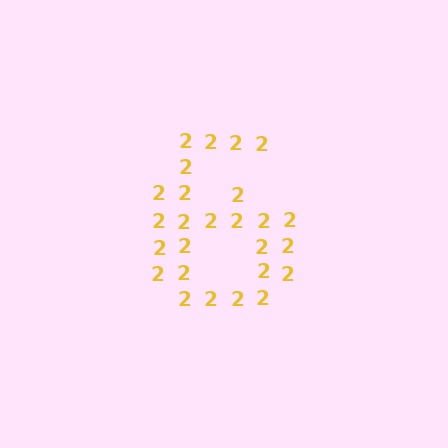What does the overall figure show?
The overall figure shows the digit 6.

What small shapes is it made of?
It is made of small digit 2's.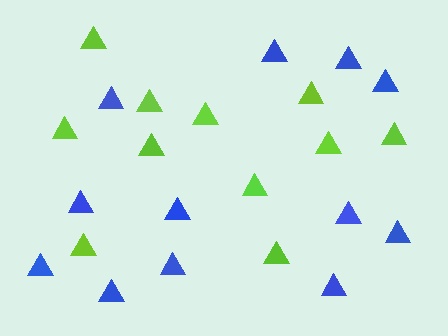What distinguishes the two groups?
There are 2 groups: one group of lime triangles (11) and one group of blue triangles (12).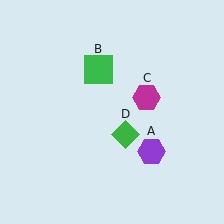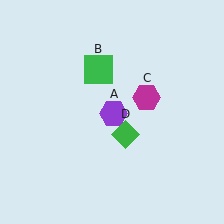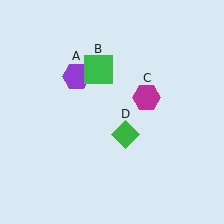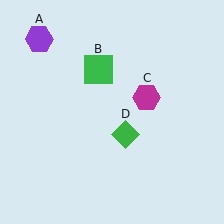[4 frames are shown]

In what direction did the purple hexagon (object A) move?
The purple hexagon (object A) moved up and to the left.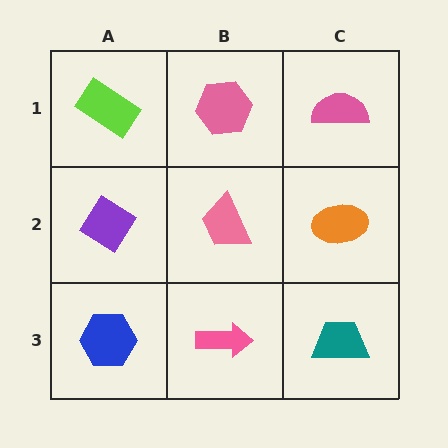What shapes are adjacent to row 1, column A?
A purple diamond (row 2, column A), a pink hexagon (row 1, column B).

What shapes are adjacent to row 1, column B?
A pink trapezoid (row 2, column B), a lime rectangle (row 1, column A), a pink semicircle (row 1, column C).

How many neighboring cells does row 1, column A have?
2.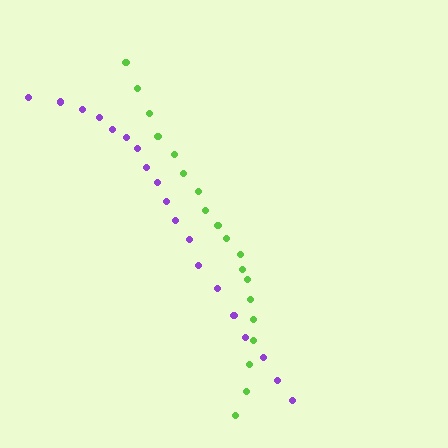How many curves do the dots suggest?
There are 2 distinct paths.